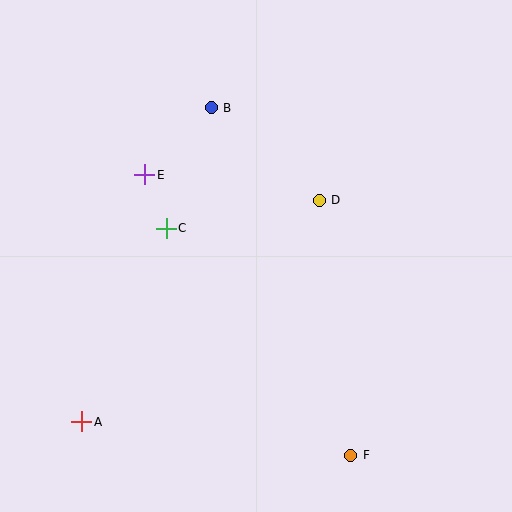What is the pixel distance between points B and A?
The distance between B and A is 340 pixels.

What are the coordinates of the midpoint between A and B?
The midpoint between A and B is at (146, 265).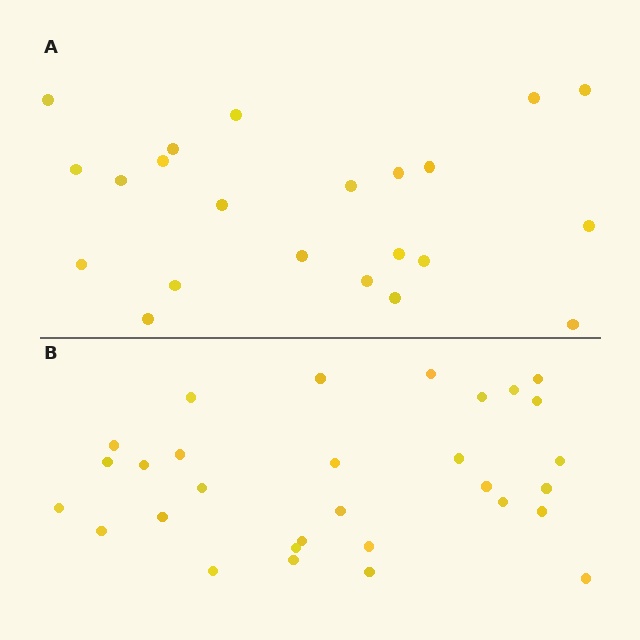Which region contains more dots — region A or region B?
Region B (the bottom region) has more dots.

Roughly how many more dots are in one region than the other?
Region B has roughly 8 or so more dots than region A.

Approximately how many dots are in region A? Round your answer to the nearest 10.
About 20 dots. (The exact count is 22, which rounds to 20.)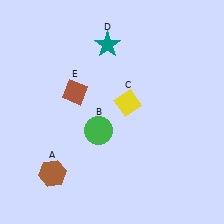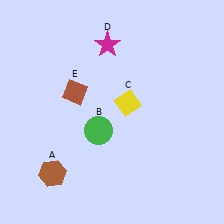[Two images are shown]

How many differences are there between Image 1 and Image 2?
There is 1 difference between the two images.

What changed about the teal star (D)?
In Image 1, D is teal. In Image 2, it changed to magenta.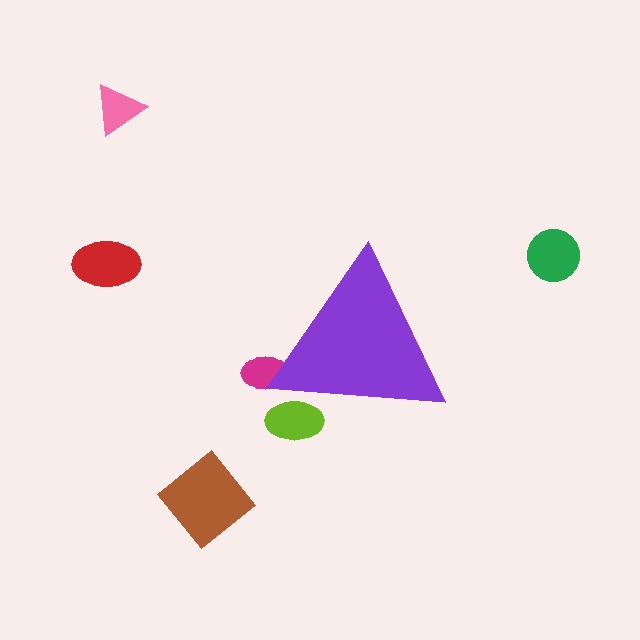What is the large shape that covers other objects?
A purple triangle.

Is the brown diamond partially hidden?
No, the brown diamond is fully visible.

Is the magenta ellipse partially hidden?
Yes, the magenta ellipse is partially hidden behind the purple triangle.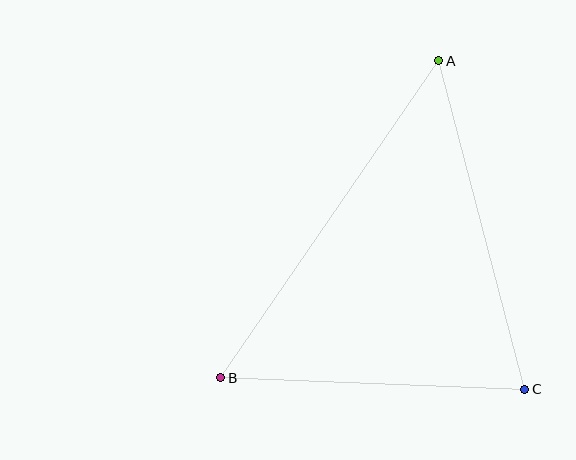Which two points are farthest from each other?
Points A and B are farthest from each other.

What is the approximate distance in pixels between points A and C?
The distance between A and C is approximately 340 pixels.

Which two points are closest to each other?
Points B and C are closest to each other.